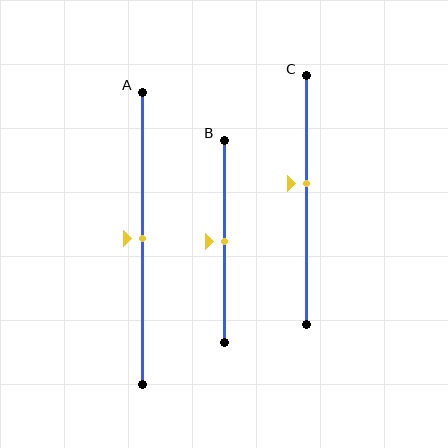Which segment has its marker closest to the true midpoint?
Segment A has its marker closest to the true midpoint.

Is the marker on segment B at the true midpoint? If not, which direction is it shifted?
Yes, the marker on segment B is at the true midpoint.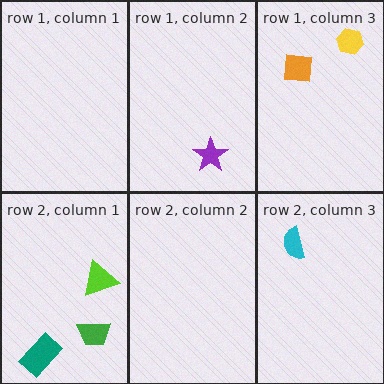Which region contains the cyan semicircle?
The row 2, column 3 region.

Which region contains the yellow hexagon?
The row 1, column 3 region.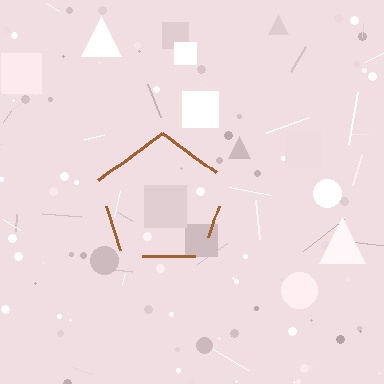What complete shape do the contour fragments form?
The contour fragments form a pentagon.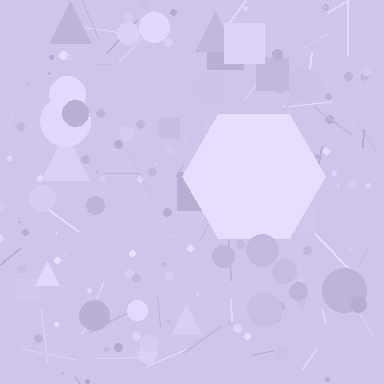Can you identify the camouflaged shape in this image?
The camouflaged shape is a hexagon.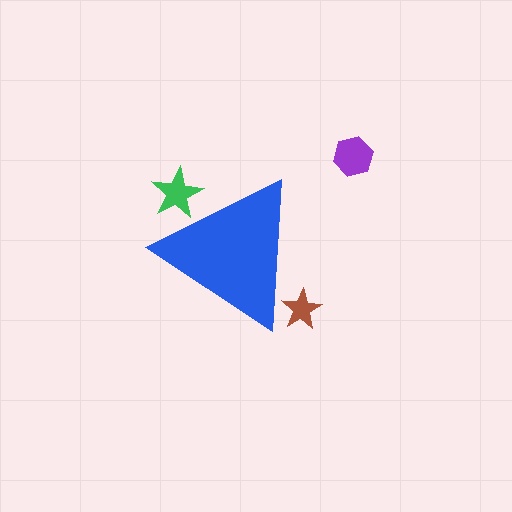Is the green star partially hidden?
Yes, the green star is partially hidden behind the blue triangle.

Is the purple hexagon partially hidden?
No, the purple hexagon is fully visible.